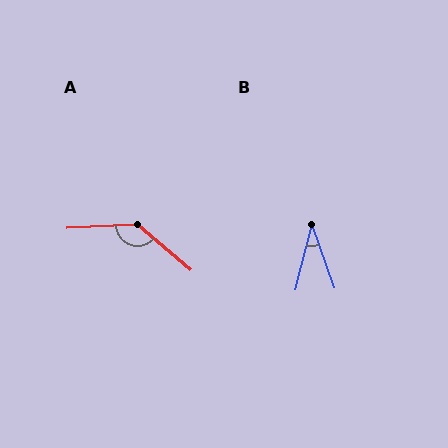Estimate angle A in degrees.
Approximately 137 degrees.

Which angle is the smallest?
B, at approximately 33 degrees.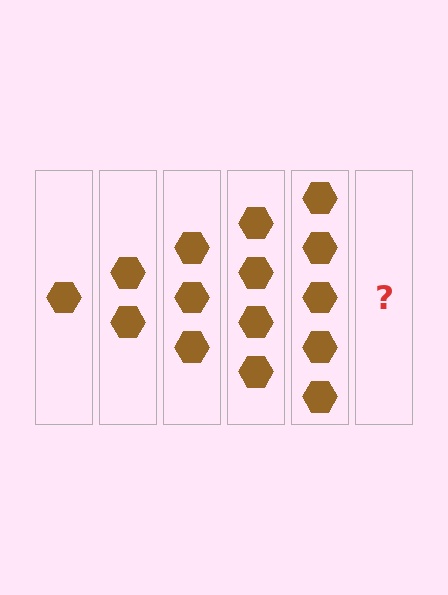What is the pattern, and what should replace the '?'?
The pattern is that each step adds one more hexagon. The '?' should be 6 hexagons.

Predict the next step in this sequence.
The next step is 6 hexagons.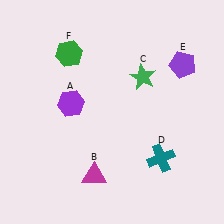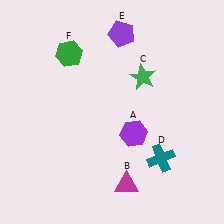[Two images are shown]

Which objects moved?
The objects that moved are: the purple hexagon (A), the magenta triangle (B), the purple pentagon (E).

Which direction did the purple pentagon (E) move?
The purple pentagon (E) moved left.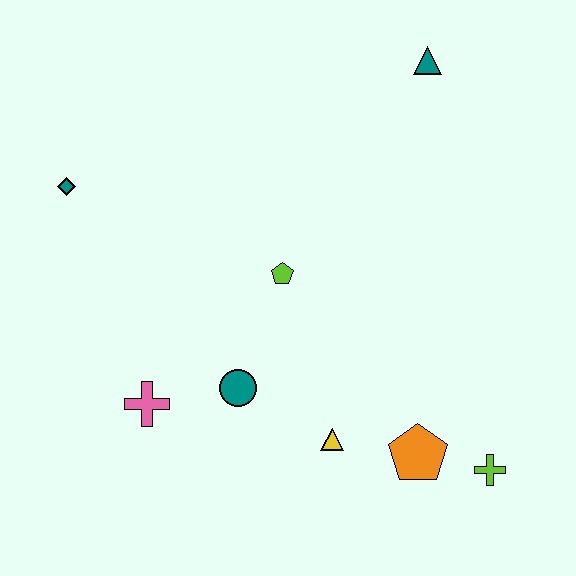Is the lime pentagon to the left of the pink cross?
No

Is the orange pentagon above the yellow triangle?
No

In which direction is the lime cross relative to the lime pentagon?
The lime cross is to the right of the lime pentagon.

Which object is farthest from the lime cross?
The teal diamond is farthest from the lime cross.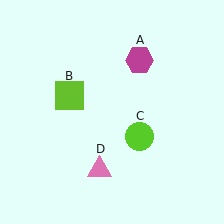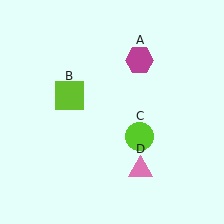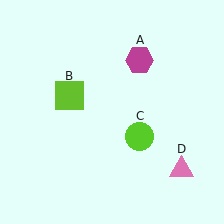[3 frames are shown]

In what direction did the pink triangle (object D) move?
The pink triangle (object D) moved right.